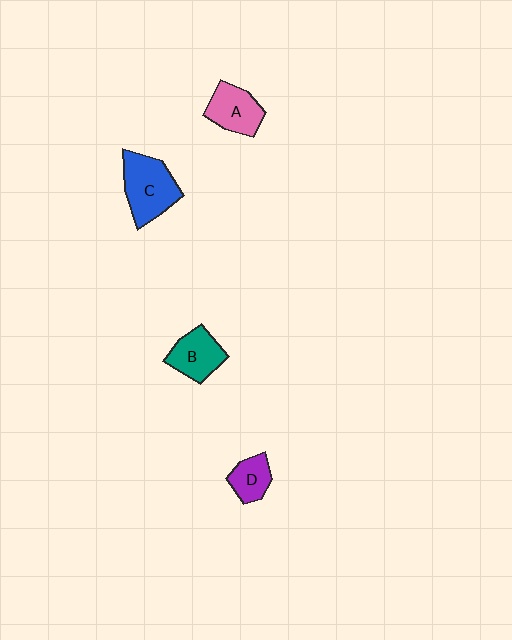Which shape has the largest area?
Shape C (blue).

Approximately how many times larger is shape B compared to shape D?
Approximately 1.4 times.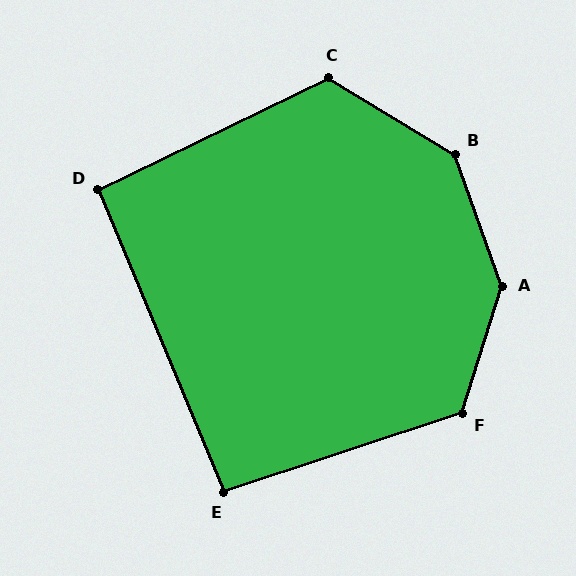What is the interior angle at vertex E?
Approximately 94 degrees (approximately right).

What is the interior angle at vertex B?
Approximately 141 degrees (obtuse).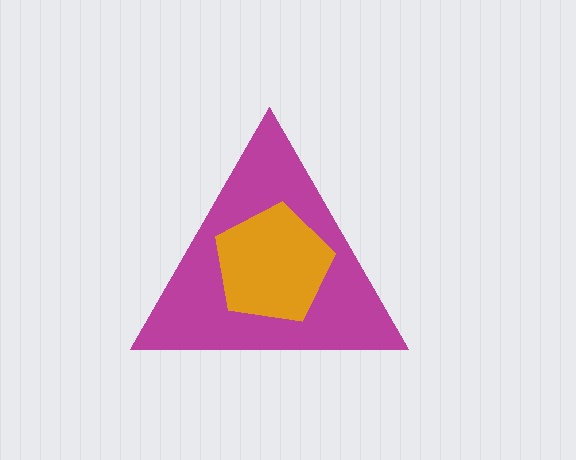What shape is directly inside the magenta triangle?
The orange pentagon.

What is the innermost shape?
The orange pentagon.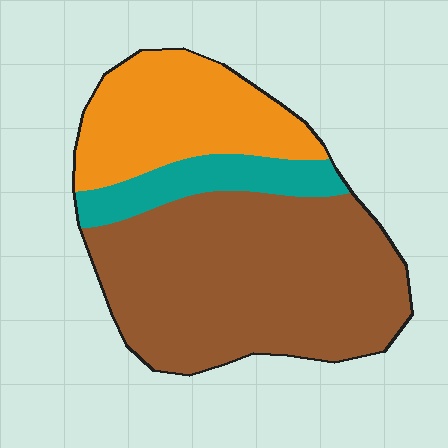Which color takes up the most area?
Brown, at roughly 60%.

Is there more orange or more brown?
Brown.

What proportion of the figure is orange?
Orange covers 28% of the figure.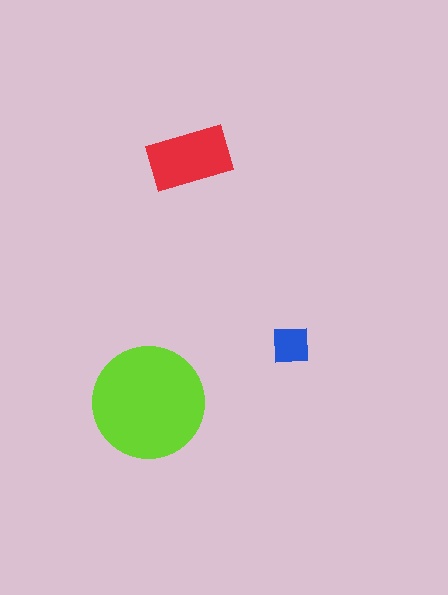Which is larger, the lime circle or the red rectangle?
The lime circle.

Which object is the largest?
The lime circle.